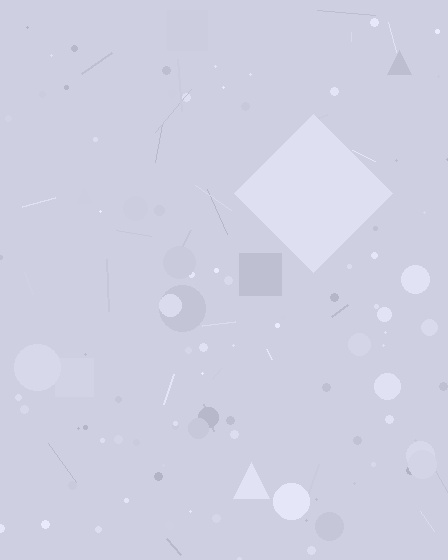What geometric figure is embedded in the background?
A diamond is embedded in the background.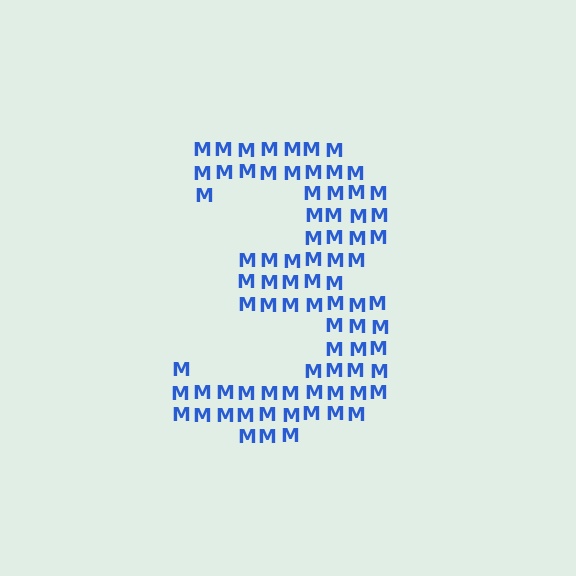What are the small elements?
The small elements are letter M's.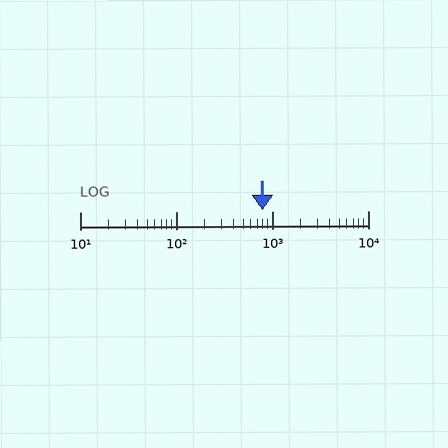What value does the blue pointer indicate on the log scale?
The pointer indicates approximately 800.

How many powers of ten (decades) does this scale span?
The scale spans 3 decades, from 10 to 10000.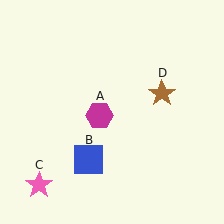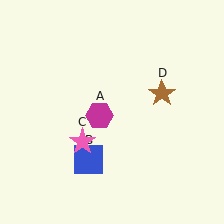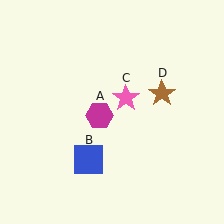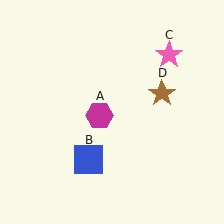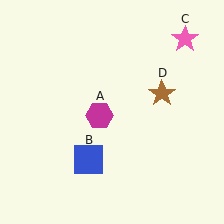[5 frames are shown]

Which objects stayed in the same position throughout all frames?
Magenta hexagon (object A) and blue square (object B) and brown star (object D) remained stationary.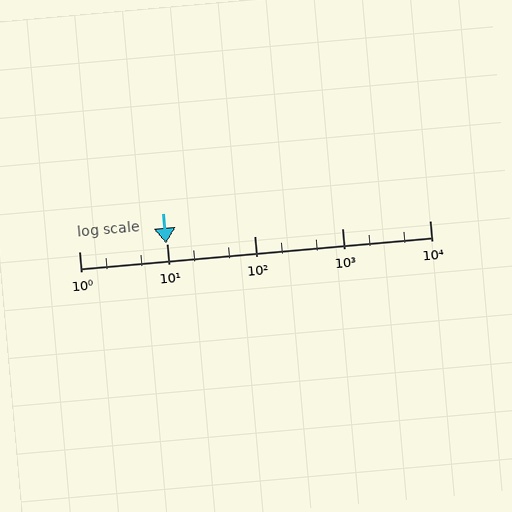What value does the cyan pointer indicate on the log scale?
The pointer indicates approximately 9.8.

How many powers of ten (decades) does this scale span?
The scale spans 4 decades, from 1 to 10000.